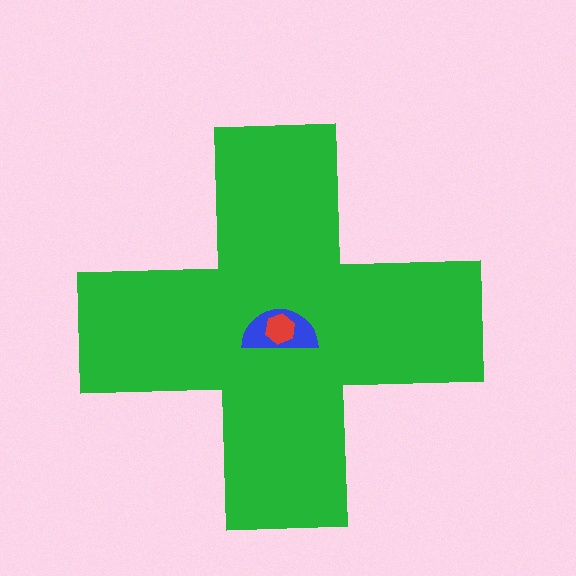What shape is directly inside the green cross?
The blue semicircle.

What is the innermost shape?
The red hexagon.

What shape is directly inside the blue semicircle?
The red hexagon.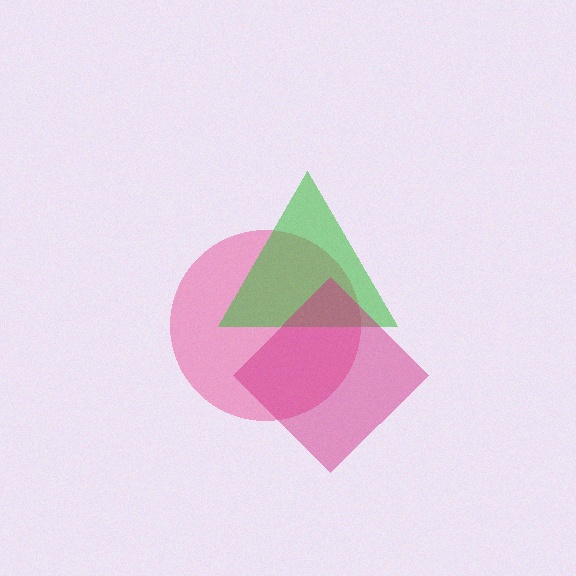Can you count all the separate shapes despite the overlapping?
Yes, there are 3 separate shapes.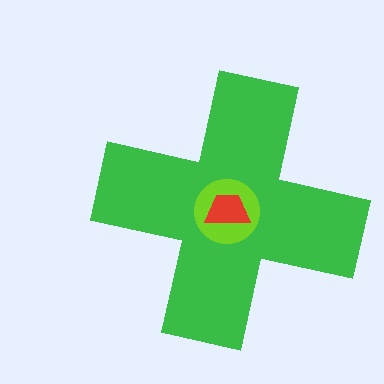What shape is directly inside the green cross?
The lime circle.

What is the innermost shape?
The red trapezoid.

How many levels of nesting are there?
3.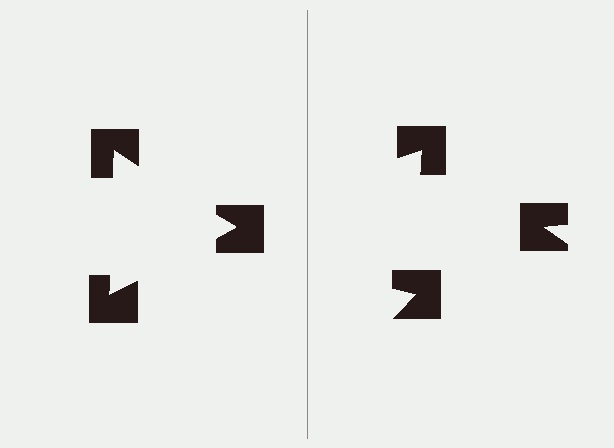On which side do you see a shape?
An illusory triangle appears on the left side. On the right side the wedge cuts are rotated, so no coherent shape forms.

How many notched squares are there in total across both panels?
6 — 3 on each side.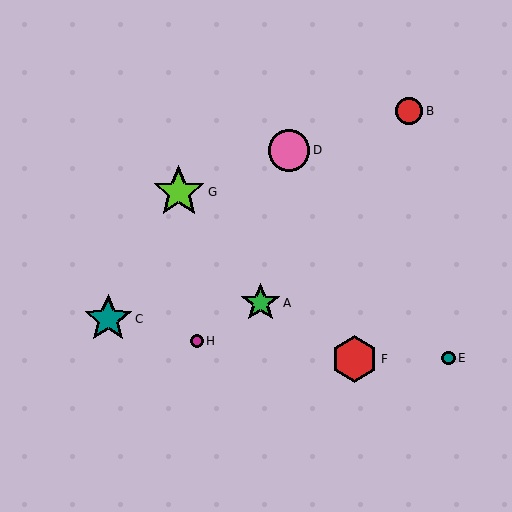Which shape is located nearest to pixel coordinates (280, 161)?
The pink circle (labeled D) at (289, 150) is nearest to that location.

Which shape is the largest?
The lime star (labeled G) is the largest.